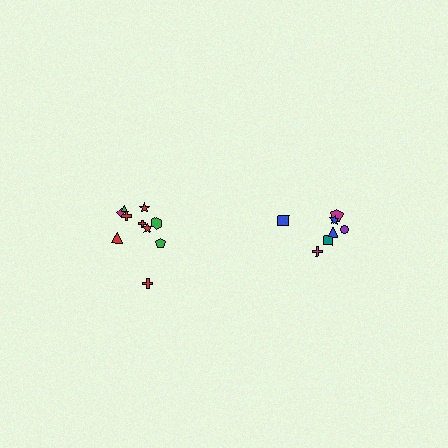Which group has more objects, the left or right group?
The left group.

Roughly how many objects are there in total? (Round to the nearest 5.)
Roughly 15 objects in total.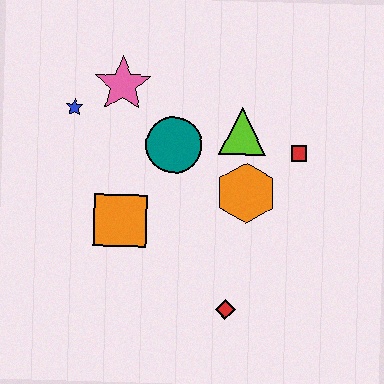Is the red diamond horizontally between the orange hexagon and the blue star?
Yes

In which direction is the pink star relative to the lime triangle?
The pink star is to the left of the lime triangle.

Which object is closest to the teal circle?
The lime triangle is closest to the teal circle.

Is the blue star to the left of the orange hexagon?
Yes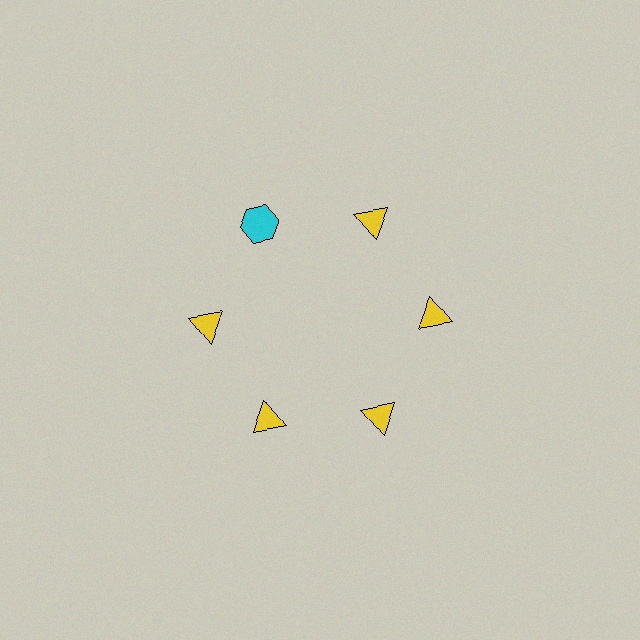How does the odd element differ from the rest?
It differs in both color (cyan instead of yellow) and shape (hexagon instead of triangle).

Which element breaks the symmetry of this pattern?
The cyan hexagon at roughly the 11 o'clock position breaks the symmetry. All other shapes are yellow triangles.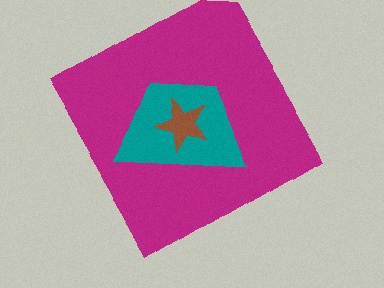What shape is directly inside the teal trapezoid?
The brown star.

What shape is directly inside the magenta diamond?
The teal trapezoid.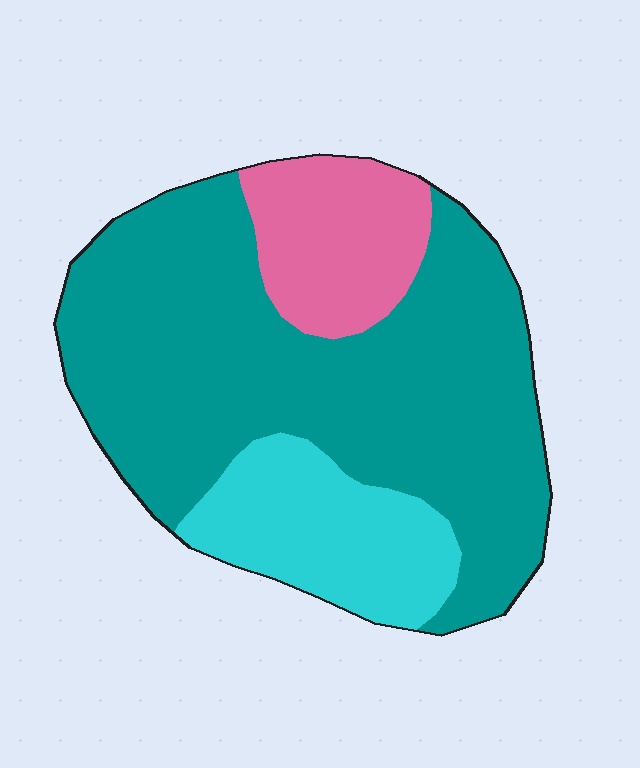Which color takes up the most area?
Teal, at roughly 65%.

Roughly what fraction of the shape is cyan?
Cyan covers 19% of the shape.